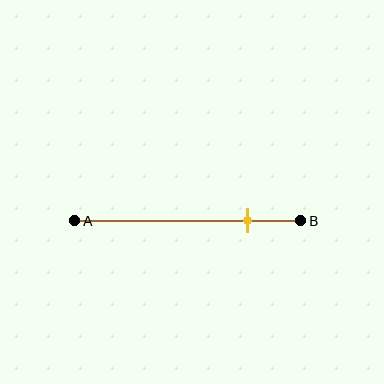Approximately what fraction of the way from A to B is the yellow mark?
The yellow mark is approximately 75% of the way from A to B.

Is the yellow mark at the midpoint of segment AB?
No, the mark is at about 75% from A, not at the 50% midpoint.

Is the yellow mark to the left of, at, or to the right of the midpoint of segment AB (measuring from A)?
The yellow mark is to the right of the midpoint of segment AB.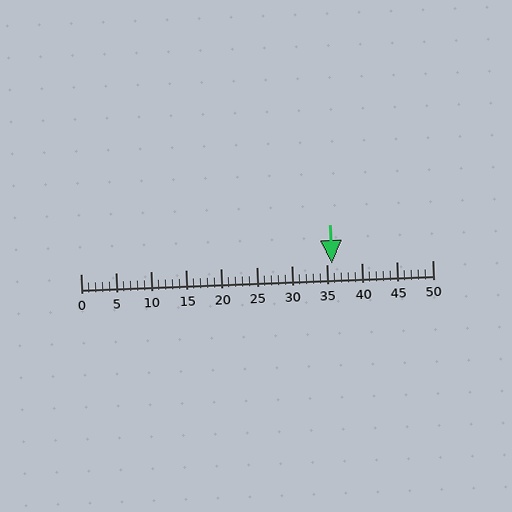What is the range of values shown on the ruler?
The ruler shows values from 0 to 50.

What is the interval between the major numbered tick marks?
The major tick marks are spaced 5 units apart.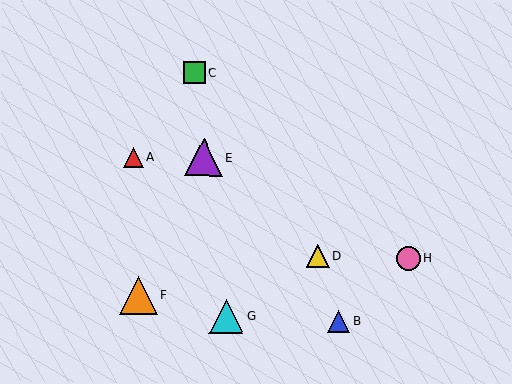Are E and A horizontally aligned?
Yes, both are at y≈158.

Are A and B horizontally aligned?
No, A is at y≈157 and B is at y≈321.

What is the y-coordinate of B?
Object B is at y≈321.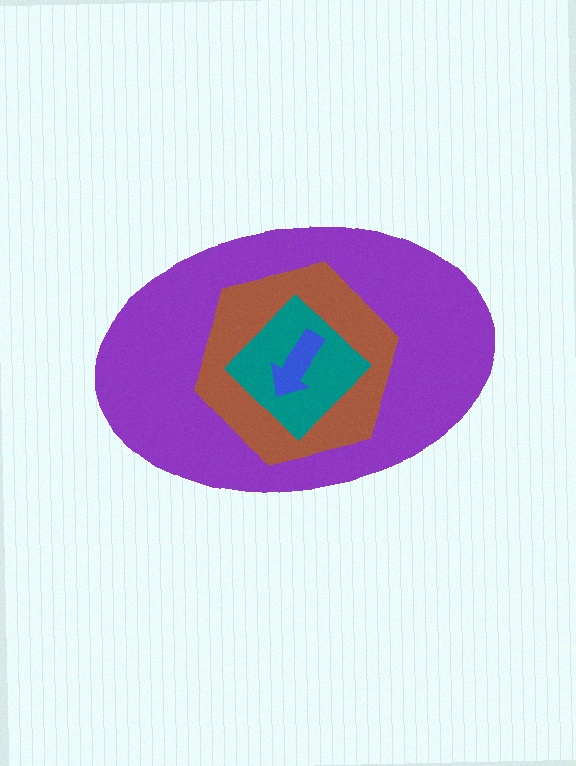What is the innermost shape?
The blue arrow.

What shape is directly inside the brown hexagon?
The teal diamond.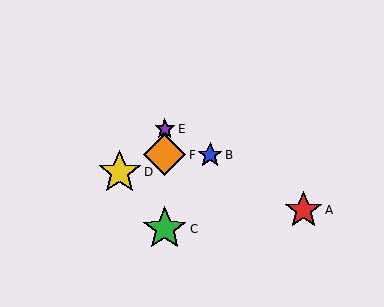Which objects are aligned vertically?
Objects C, E, F are aligned vertically.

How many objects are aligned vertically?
3 objects (C, E, F) are aligned vertically.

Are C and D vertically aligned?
No, C is at x≈165 and D is at x≈120.